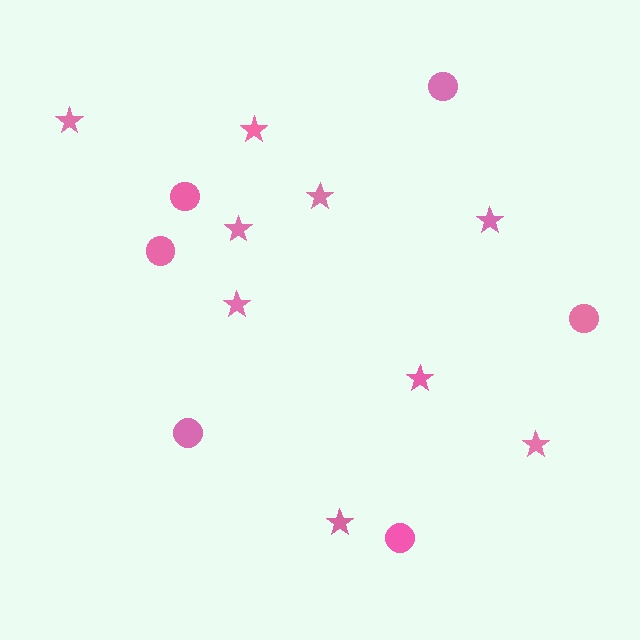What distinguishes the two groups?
There are 2 groups: one group of circles (6) and one group of stars (9).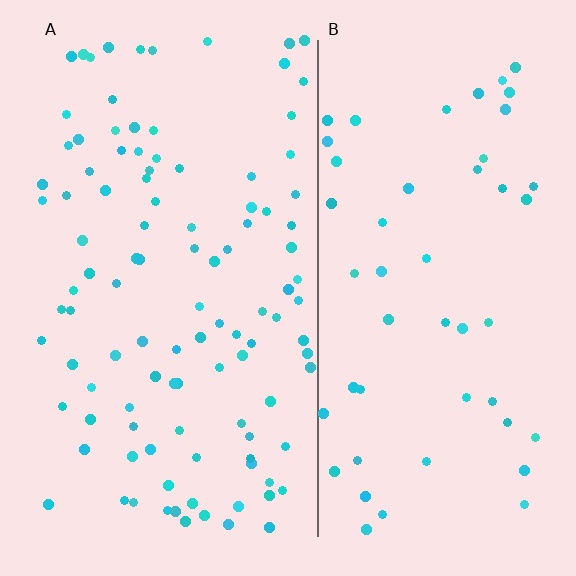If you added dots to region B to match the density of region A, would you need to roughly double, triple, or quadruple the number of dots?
Approximately double.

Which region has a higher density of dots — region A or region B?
A (the left).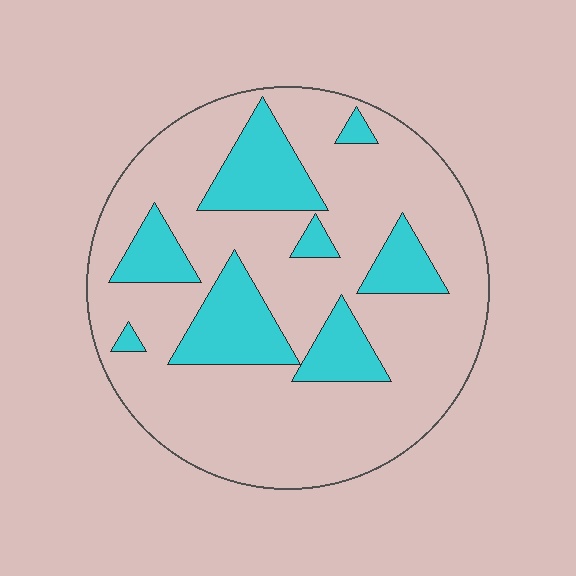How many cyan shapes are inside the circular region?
8.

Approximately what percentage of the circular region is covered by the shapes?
Approximately 25%.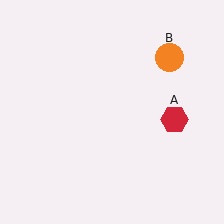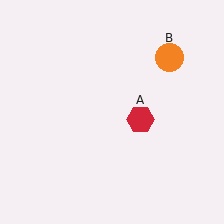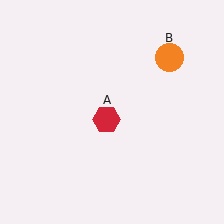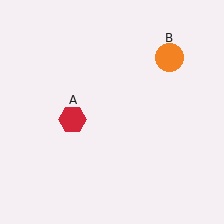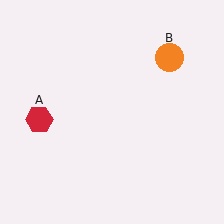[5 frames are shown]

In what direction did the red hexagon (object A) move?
The red hexagon (object A) moved left.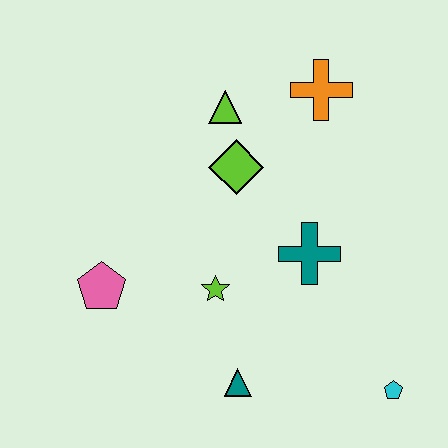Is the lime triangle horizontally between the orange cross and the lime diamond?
No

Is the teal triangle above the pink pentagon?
No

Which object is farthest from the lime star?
The orange cross is farthest from the lime star.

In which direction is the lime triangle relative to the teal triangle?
The lime triangle is above the teal triangle.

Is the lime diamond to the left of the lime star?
No